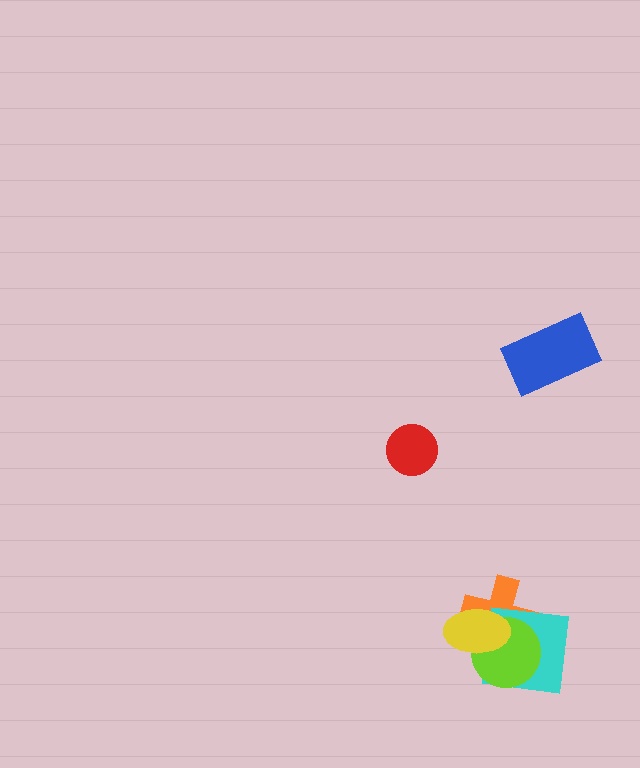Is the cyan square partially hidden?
Yes, it is partially covered by another shape.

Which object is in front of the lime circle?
The yellow ellipse is in front of the lime circle.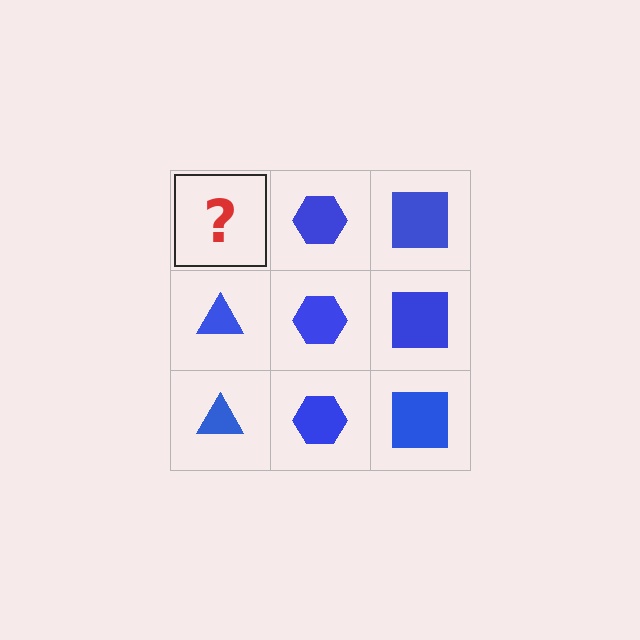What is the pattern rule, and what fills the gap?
The rule is that each column has a consistent shape. The gap should be filled with a blue triangle.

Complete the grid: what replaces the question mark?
The question mark should be replaced with a blue triangle.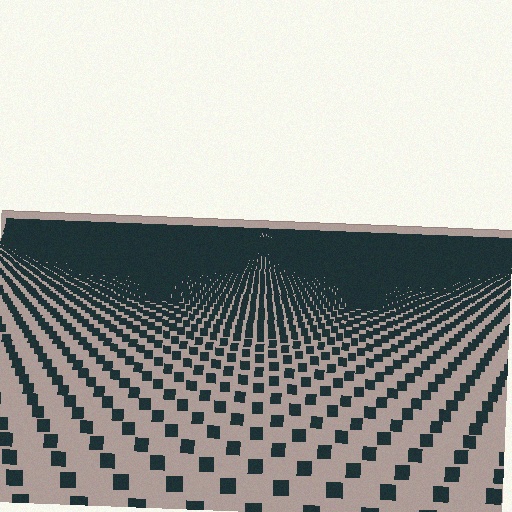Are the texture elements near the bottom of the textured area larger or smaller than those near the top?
Larger. Near the bottom, elements are closer to the viewer and appear at a bigger on-screen size.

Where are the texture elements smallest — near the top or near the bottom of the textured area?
Near the top.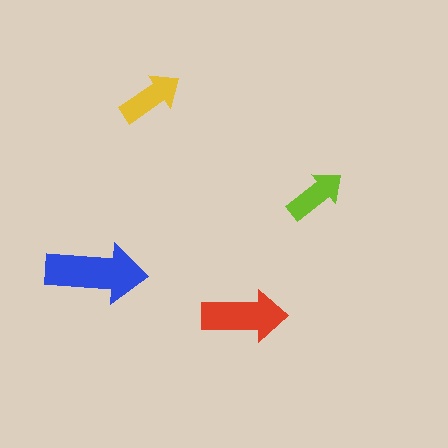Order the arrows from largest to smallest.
the blue one, the red one, the yellow one, the lime one.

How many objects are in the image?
There are 4 objects in the image.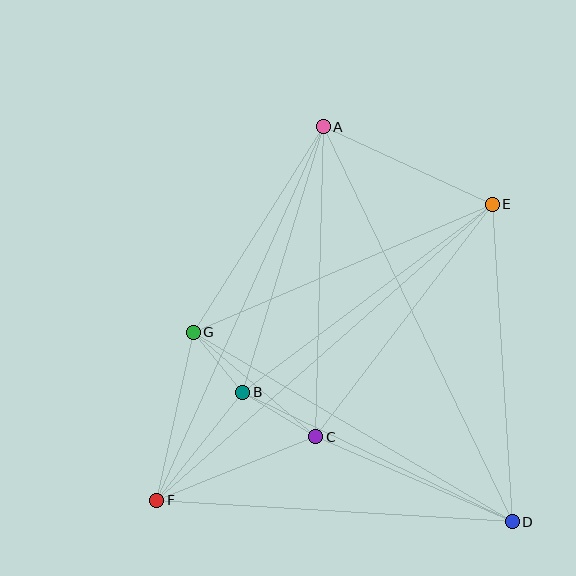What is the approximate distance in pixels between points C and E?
The distance between C and E is approximately 292 pixels.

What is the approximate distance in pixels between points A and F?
The distance between A and F is approximately 409 pixels.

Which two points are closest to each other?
Points B and G are closest to each other.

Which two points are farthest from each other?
Points E and F are farthest from each other.